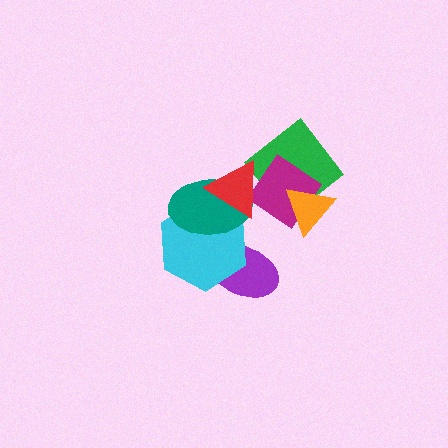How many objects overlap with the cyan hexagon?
3 objects overlap with the cyan hexagon.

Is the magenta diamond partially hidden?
Yes, it is partially covered by another shape.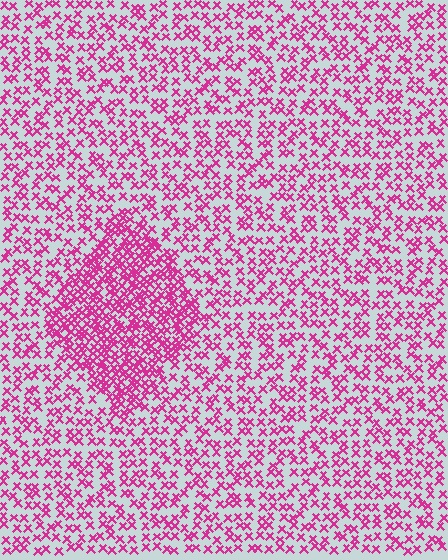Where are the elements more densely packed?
The elements are more densely packed inside the diamond boundary.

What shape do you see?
I see a diamond.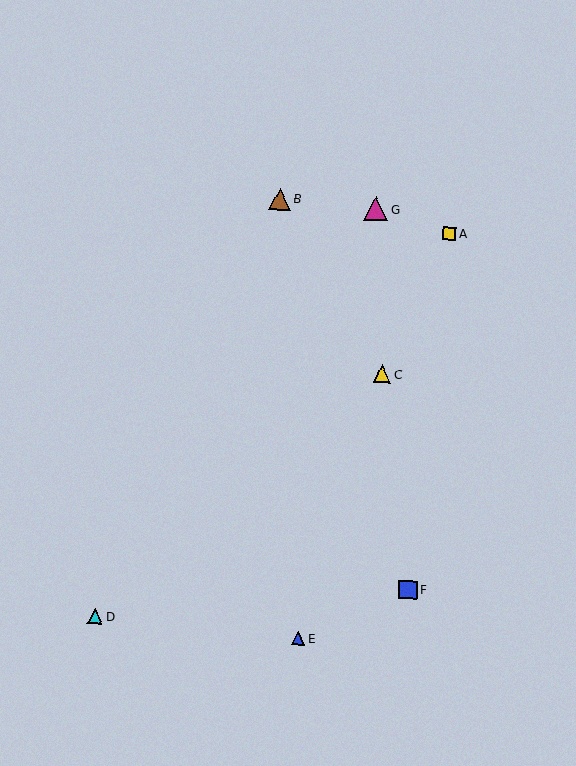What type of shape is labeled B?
Shape B is a brown triangle.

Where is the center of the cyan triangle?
The center of the cyan triangle is at (95, 616).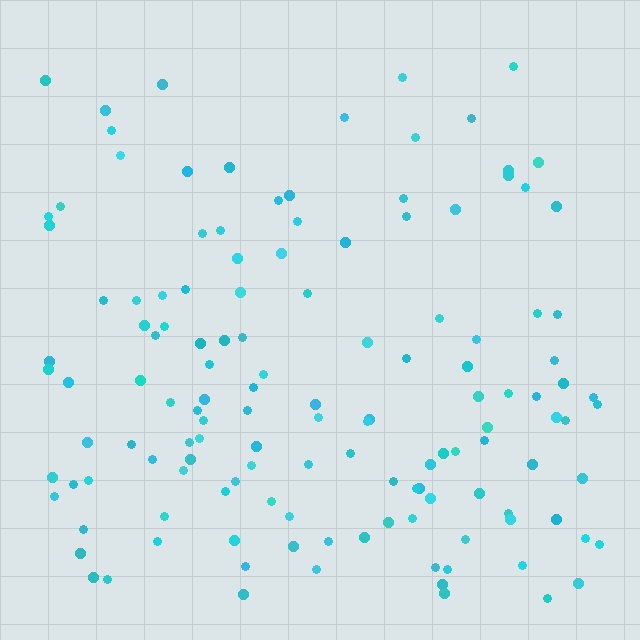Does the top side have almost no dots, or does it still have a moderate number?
Still a moderate number, just noticeably fewer than the bottom.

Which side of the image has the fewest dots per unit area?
The top.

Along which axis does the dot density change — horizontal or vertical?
Vertical.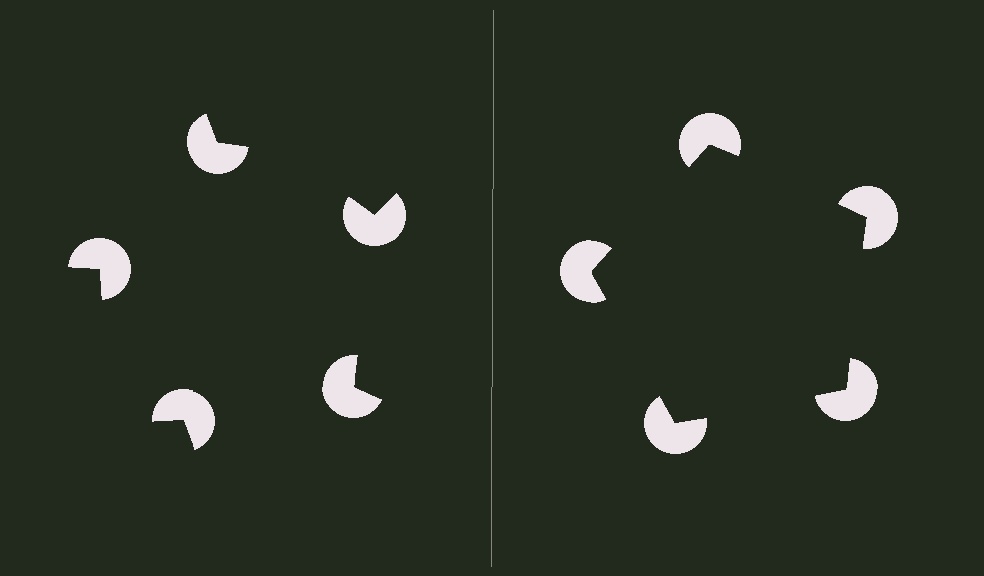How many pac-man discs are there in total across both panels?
10 — 5 on each side.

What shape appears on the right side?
An illusory pentagon.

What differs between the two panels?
The pac-man discs are positioned identically on both sides; only the wedge orientations differ. On the right they align to a pentagon; on the left they are misaligned.